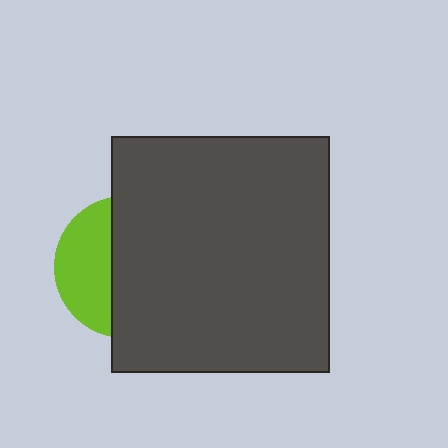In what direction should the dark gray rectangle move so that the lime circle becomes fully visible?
The dark gray rectangle should move right. That is the shortest direction to clear the overlap and leave the lime circle fully visible.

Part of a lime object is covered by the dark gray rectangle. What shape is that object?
It is a circle.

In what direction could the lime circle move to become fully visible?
The lime circle could move left. That would shift it out from behind the dark gray rectangle entirely.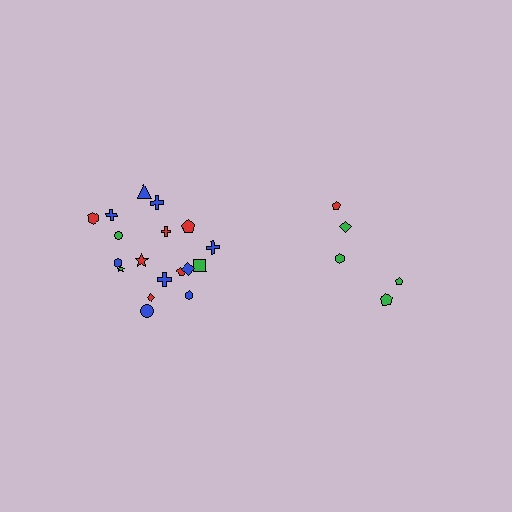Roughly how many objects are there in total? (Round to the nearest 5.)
Roughly 25 objects in total.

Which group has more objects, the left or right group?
The left group.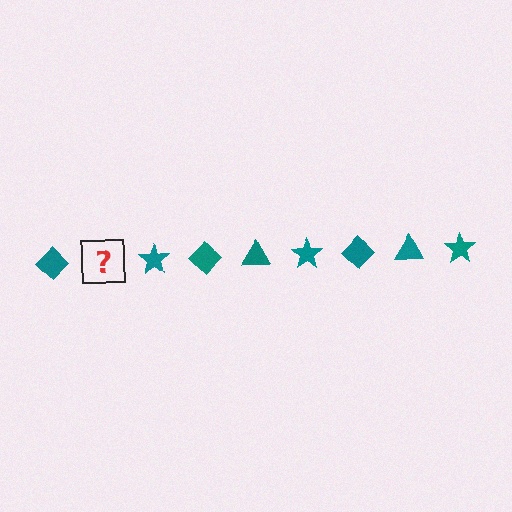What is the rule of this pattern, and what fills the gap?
The rule is that the pattern cycles through diamond, triangle, star shapes in teal. The gap should be filled with a teal triangle.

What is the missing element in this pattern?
The missing element is a teal triangle.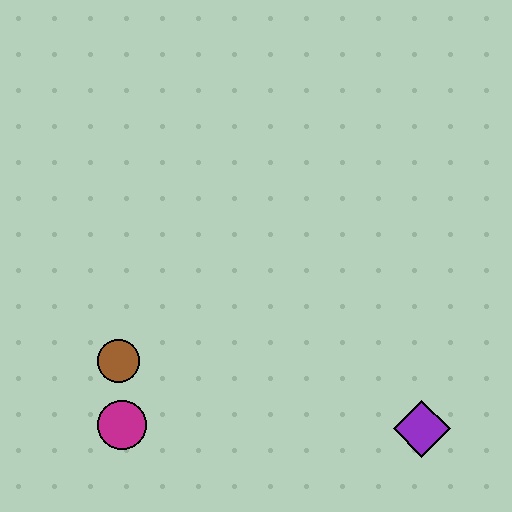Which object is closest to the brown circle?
The magenta circle is closest to the brown circle.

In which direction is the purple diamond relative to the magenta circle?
The purple diamond is to the right of the magenta circle.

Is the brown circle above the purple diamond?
Yes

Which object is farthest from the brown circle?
The purple diamond is farthest from the brown circle.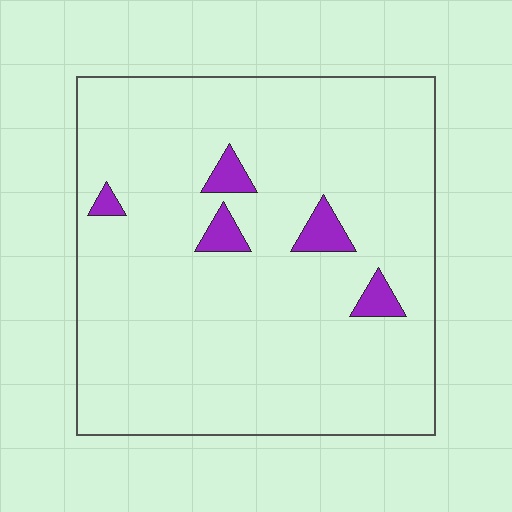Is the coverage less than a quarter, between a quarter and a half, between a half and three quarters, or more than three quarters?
Less than a quarter.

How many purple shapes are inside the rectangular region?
5.